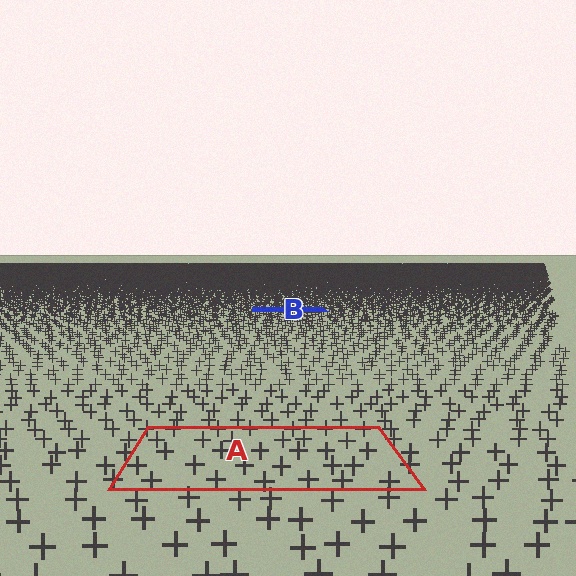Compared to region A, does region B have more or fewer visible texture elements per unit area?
Region B has more texture elements per unit area — they are packed more densely because it is farther away.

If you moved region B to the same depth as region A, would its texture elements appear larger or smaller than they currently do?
They would appear larger. At a closer depth, the same texture elements are projected at a bigger on-screen size.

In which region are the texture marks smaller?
The texture marks are smaller in region B, because it is farther away.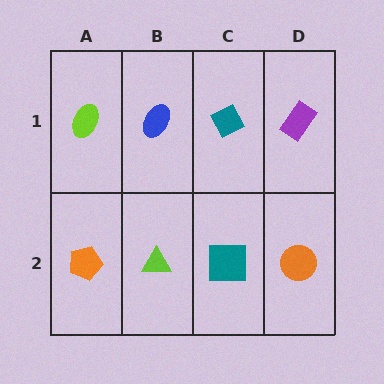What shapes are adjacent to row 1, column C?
A teal square (row 2, column C), a blue ellipse (row 1, column B), a purple rectangle (row 1, column D).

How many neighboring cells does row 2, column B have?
3.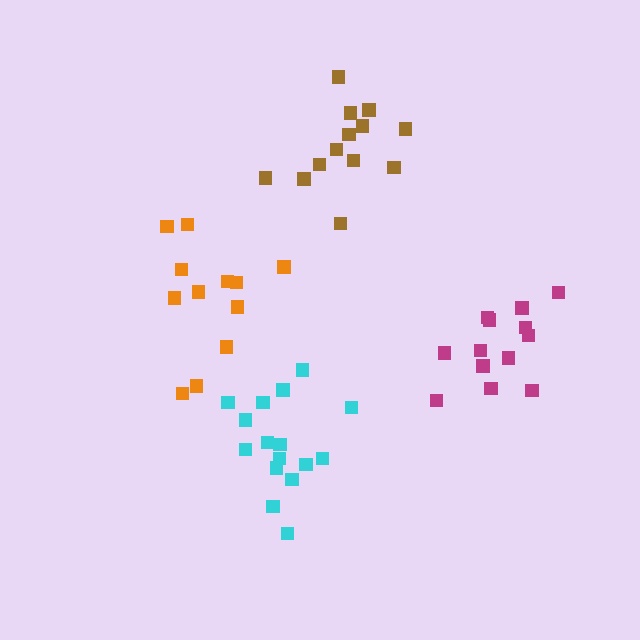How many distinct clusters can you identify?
There are 4 distinct clusters.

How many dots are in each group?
Group 1: 13 dots, Group 2: 16 dots, Group 3: 13 dots, Group 4: 12 dots (54 total).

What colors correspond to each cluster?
The clusters are colored: magenta, cyan, brown, orange.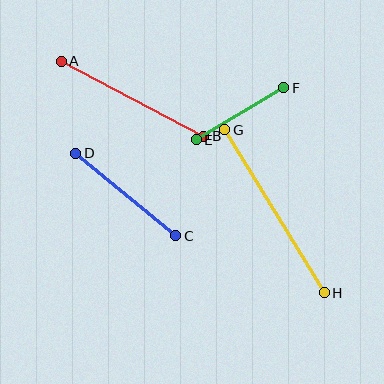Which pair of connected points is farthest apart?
Points G and H are farthest apart.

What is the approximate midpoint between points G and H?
The midpoint is at approximately (274, 211) pixels.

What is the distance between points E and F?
The distance is approximately 102 pixels.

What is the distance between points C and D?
The distance is approximately 130 pixels.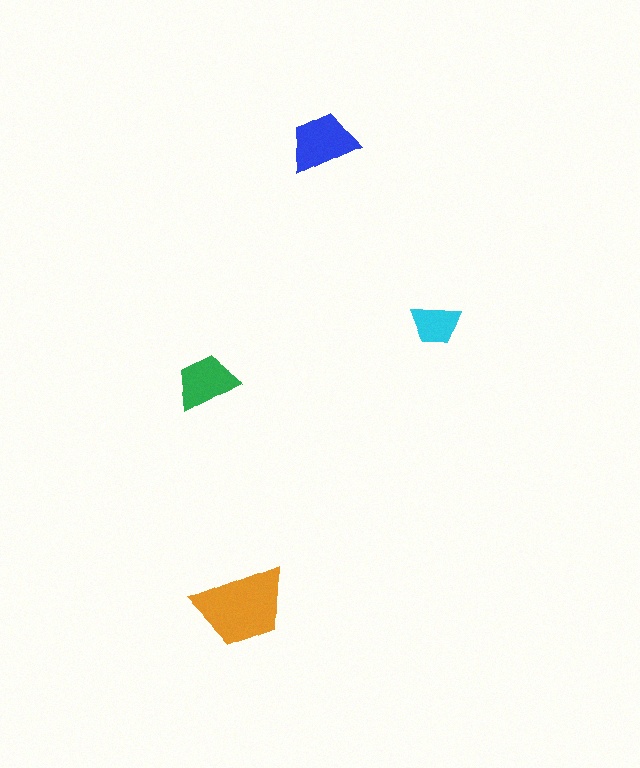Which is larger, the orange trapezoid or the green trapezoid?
The orange one.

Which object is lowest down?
The orange trapezoid is bottommost.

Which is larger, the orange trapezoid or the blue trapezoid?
The orange one.